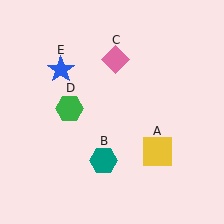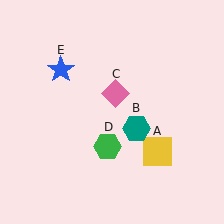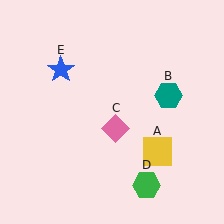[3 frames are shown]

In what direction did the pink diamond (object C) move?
The pink diamond (object C) moved down.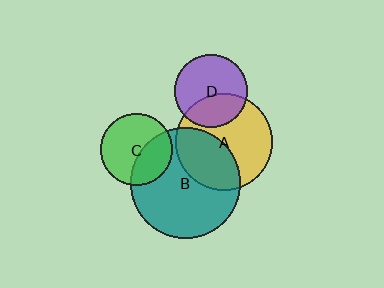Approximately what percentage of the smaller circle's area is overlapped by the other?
Approximately 35%.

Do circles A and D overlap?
Yes.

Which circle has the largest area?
Circle B (teal).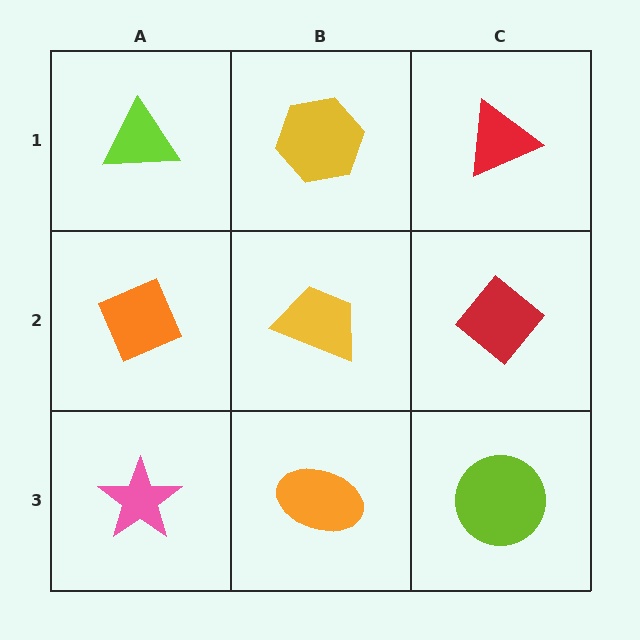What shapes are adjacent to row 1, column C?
A red diamond (row 2, column C), a yellow hexagon (row 1, column B).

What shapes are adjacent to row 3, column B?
A yellow trapezoid (row 2, column B), a pink star (row 3, column A), a lime circle (row 3, column C).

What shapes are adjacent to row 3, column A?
An orange diamond (row 2, column A), an orange ellipse (row 3, column B).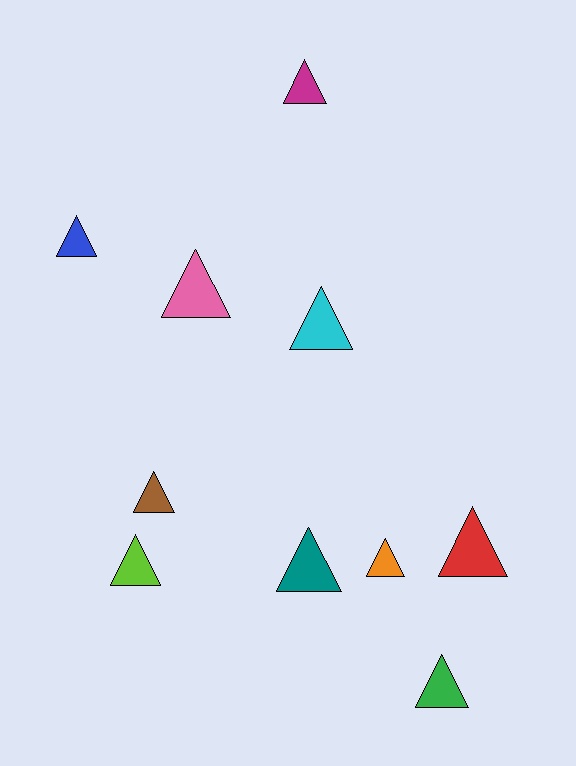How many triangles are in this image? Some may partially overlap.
There are 10 triangles.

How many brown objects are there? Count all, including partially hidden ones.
There is 1 brown object.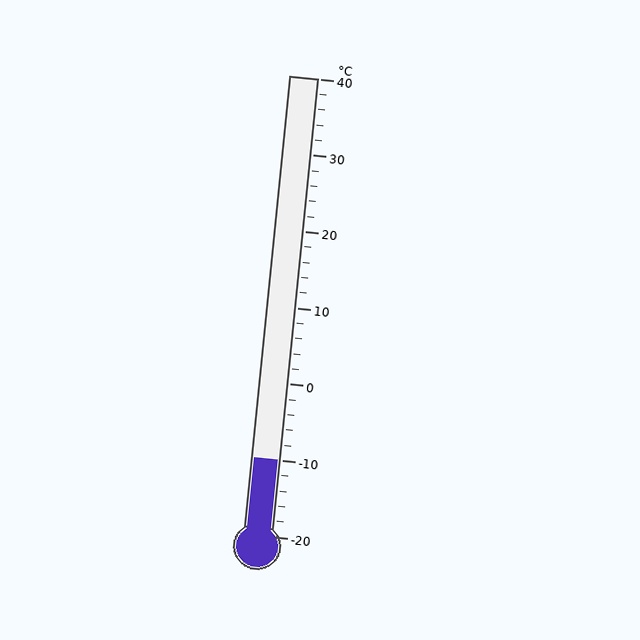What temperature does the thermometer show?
The thermometer shows approximately -10°C.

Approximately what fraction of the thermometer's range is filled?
The thermometer is filled to approximately 15% of its range.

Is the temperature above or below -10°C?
The temperature is at -10°C.